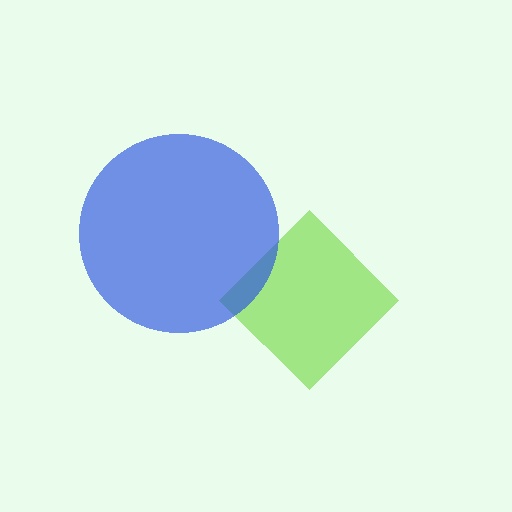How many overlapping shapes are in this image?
There are 2 overlapping shapes in the image.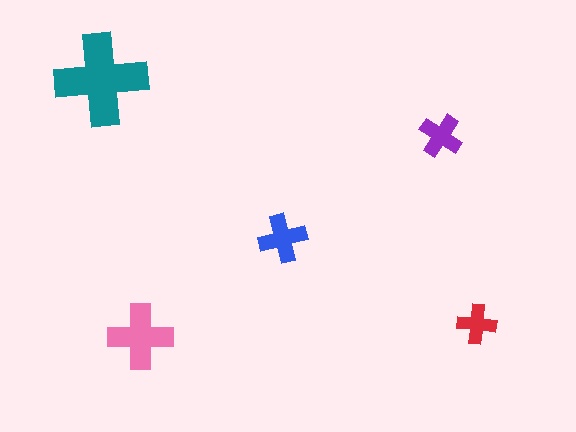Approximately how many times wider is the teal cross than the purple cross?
About 2 times wider.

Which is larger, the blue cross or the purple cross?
The blue one.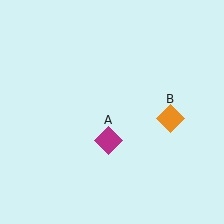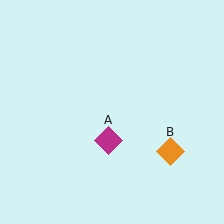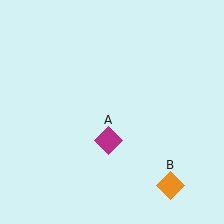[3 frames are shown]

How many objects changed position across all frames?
1 object changed position: orange diamond (object B).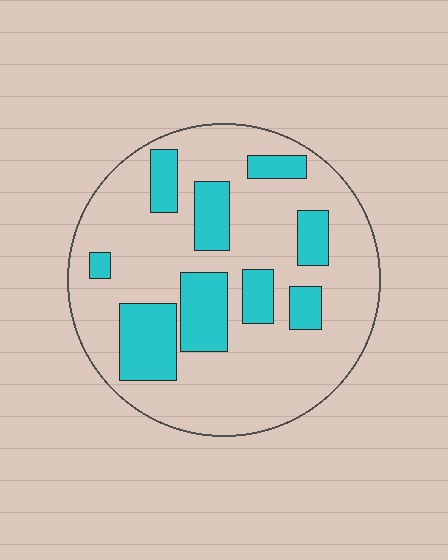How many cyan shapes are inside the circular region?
9.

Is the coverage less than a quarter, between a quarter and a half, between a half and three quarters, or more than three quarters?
Between a quarter and a half.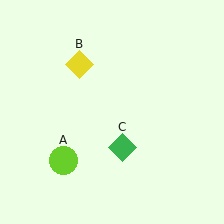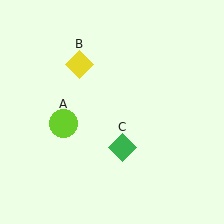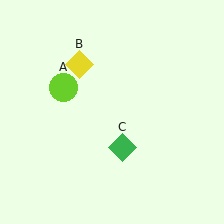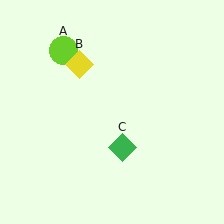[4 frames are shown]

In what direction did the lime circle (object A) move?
The lime circle (object A) moved up.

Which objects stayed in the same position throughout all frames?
Yellow diamond (object B) and green diamond (object C) remained stationary.